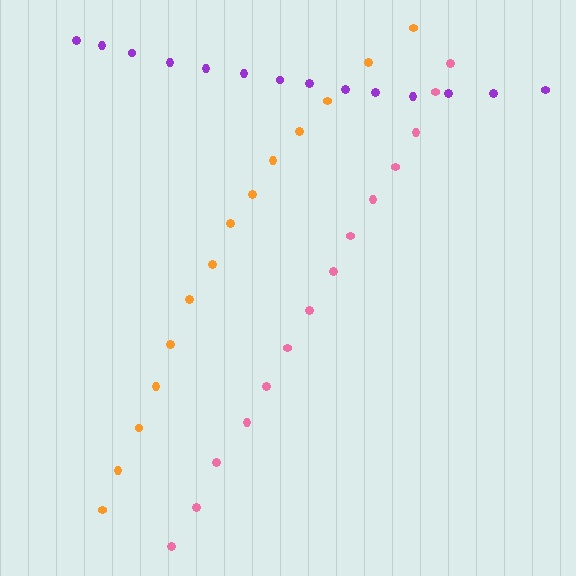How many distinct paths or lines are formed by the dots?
There are 3 distinct paths.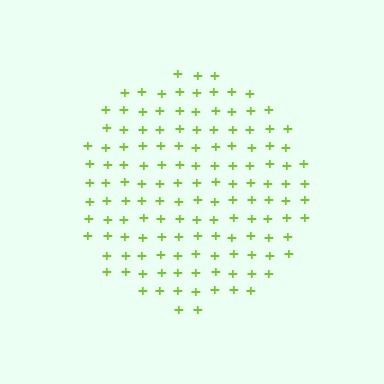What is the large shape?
The large shape is a circle.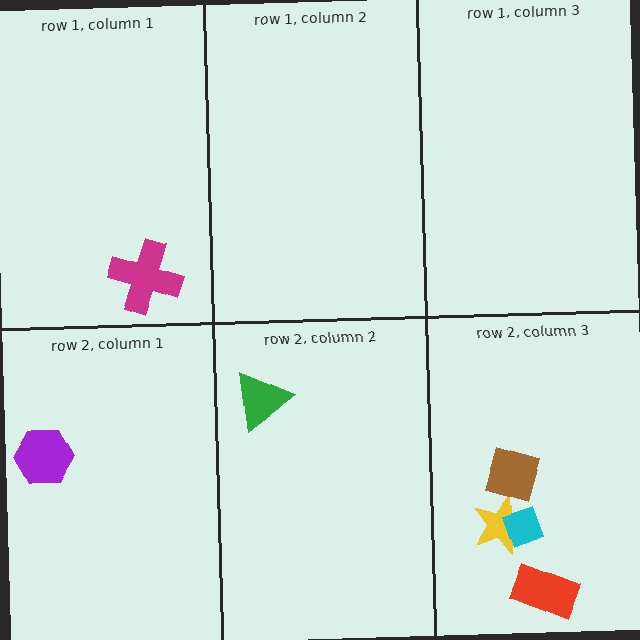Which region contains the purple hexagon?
The row 2, column 1 region.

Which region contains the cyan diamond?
The row 2, column 3 region.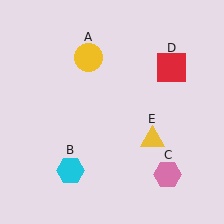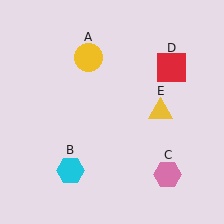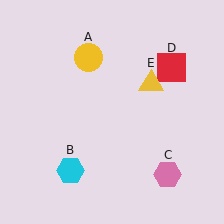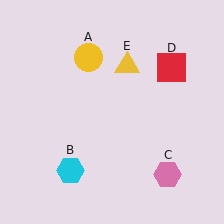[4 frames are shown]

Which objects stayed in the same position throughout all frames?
Yellow circle (object A) and cyan hexagon (object B) and pink hexagon (object C) and red square (object D) remained stationary.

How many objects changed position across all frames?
1 object changed position: yellow triangle (object E).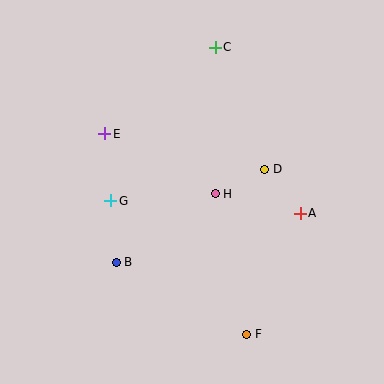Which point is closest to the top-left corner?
Point E is closest to the top-left corner.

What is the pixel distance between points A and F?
The distance between A and F is 132 pixels.